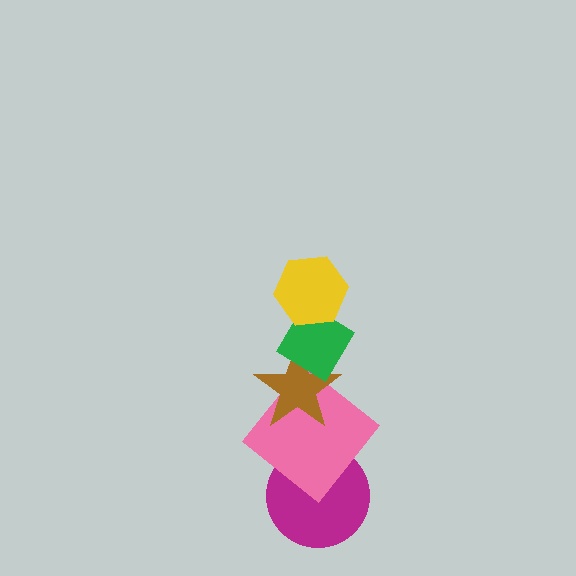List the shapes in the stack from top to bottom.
From top to bottom: the yellow hexagon, the green diamond, the brown star, the pink diamond, the magenta circle.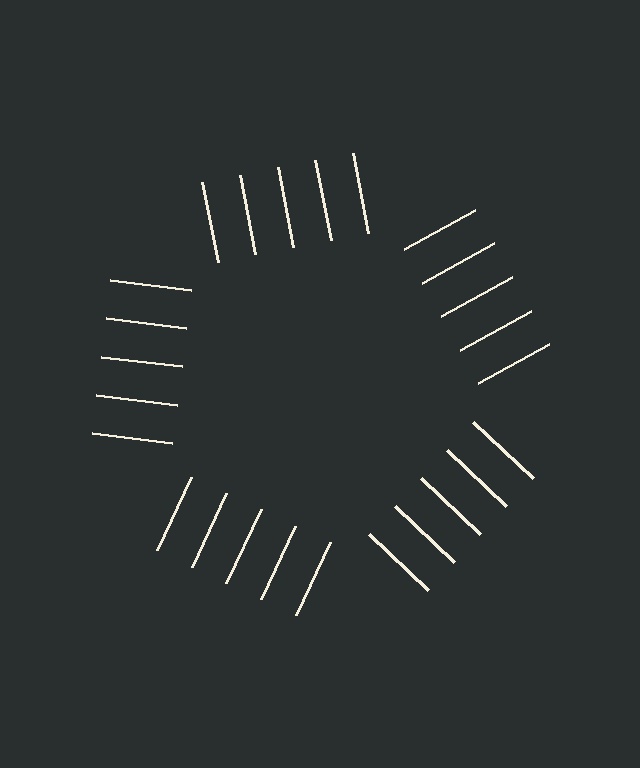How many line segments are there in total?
25 — 5 along each of the 5 edges.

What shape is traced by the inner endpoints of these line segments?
An illusory pentagon — the line segments terminate on its edges but no continuous stroke is drawn.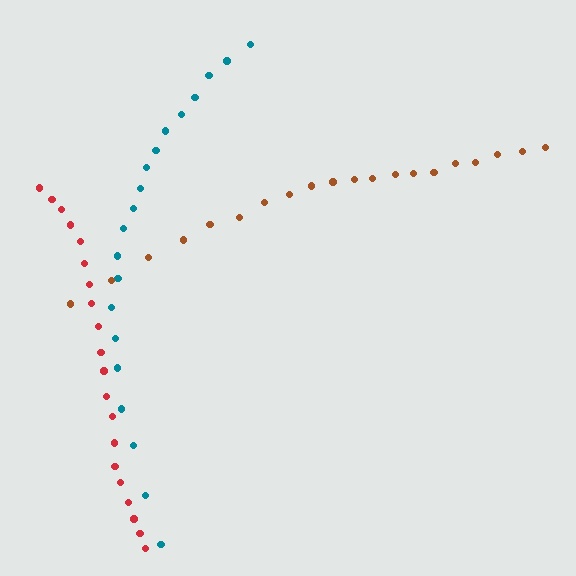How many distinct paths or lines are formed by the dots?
There are 3 distinct paths.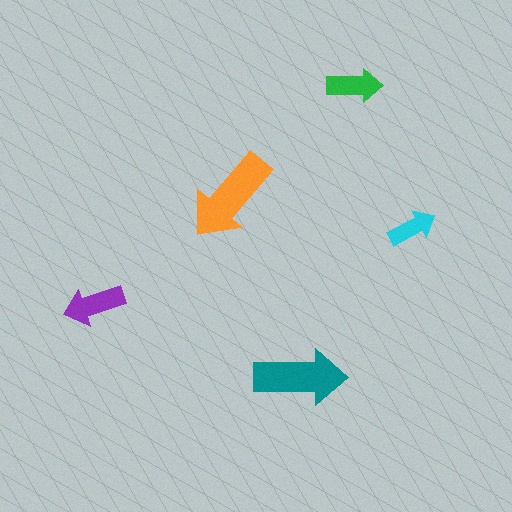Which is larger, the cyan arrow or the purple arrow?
The purple one.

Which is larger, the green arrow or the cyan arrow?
The green one.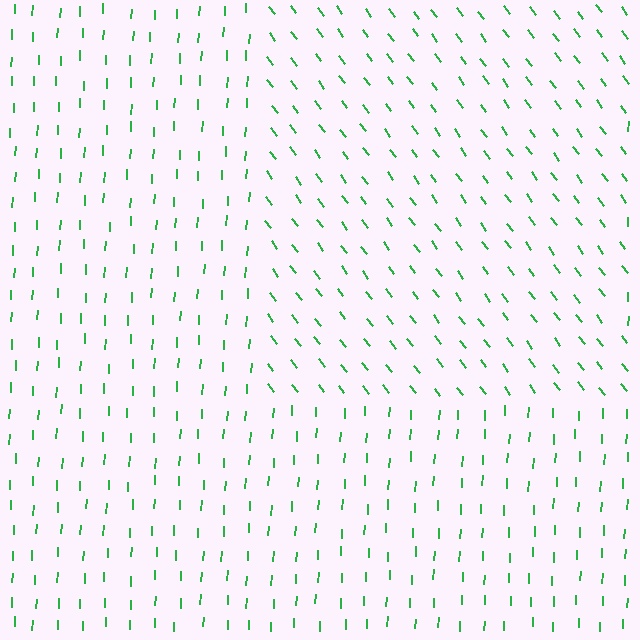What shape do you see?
I see a rectangle.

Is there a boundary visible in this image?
Yes, there is a texture boundary formed by a change in line orientation.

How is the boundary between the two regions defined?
The boundary is defined purely by a change in line orientation (approximately 39 degrees difference). All lines are the same color and thickness.